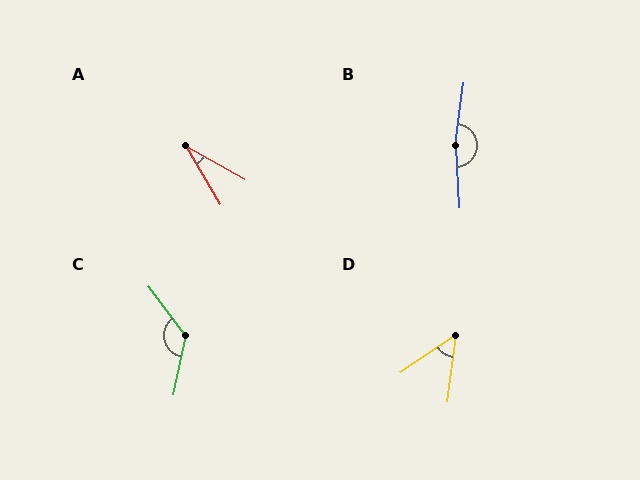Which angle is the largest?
B, at approximately 169 degrees.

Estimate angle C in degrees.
Approximately 131 degrees.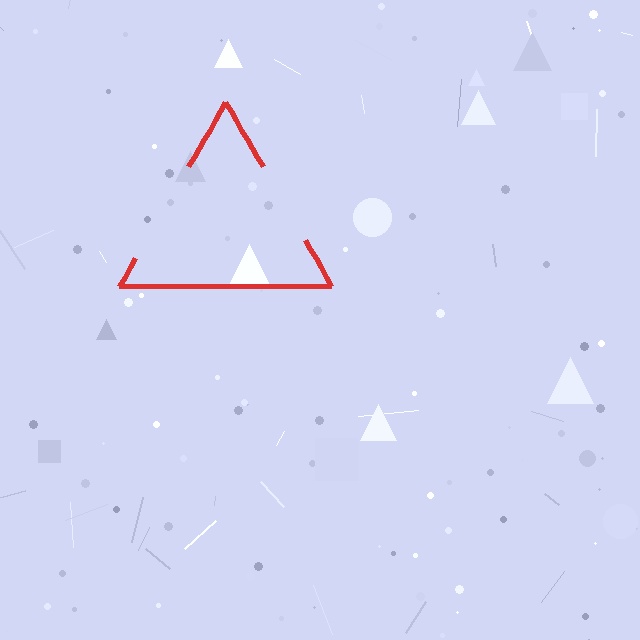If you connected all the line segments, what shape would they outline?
They would outline a triangle.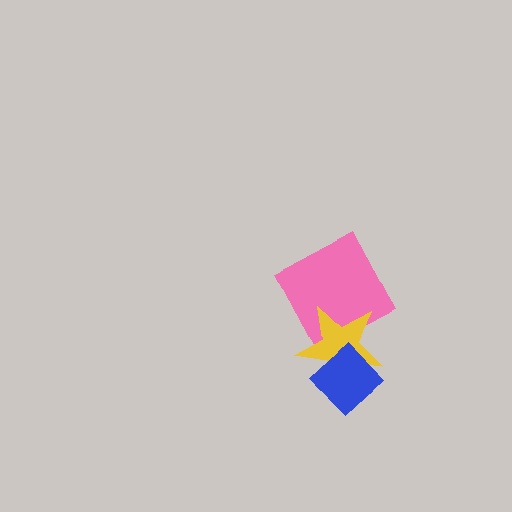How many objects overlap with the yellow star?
2 objects overlap with the yellow star.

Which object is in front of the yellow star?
The blue diamond is in front of the yellow star.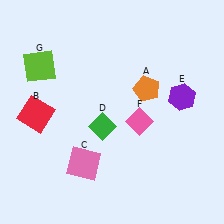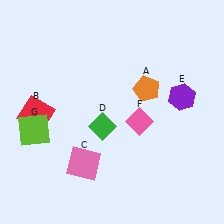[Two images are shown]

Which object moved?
The lime square (G) moved down.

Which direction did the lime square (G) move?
The lime square (G) moved down.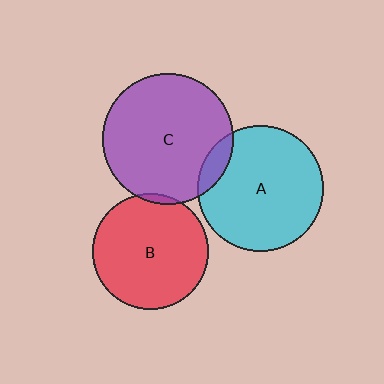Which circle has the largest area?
Circle C (purple).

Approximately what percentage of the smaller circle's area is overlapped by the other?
Approximately 5%.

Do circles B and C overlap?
Yes.